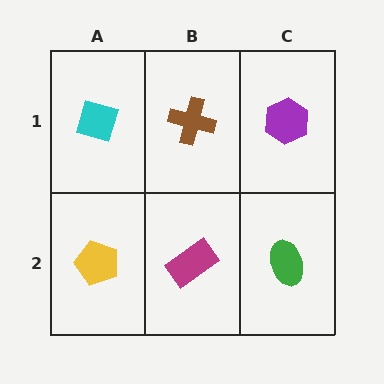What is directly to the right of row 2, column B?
A green ellipse.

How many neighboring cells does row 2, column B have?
3.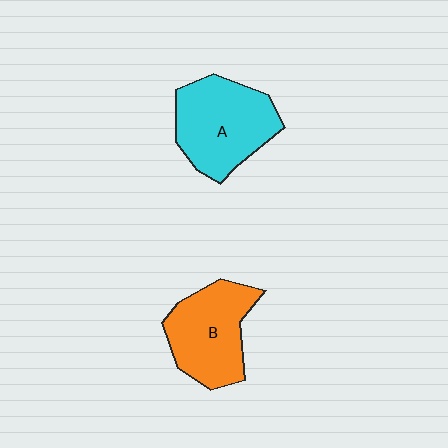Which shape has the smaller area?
Shape B (orange).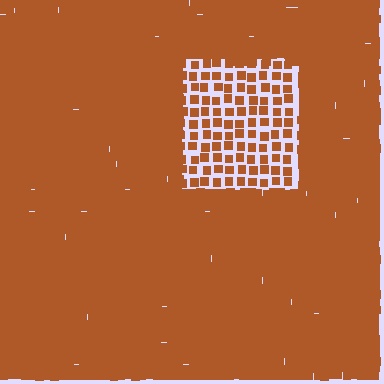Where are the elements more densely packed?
The elements are more densely packed outside the rectangle boundary.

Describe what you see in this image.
The image contains small brown elements arranged at two different densities. A rectangle-shaped region is visible where the elements are less densely packed than the surrounding area.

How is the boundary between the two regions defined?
The boundary is defined by a change in element density (approximately 2.6x ratio). All elements are the same color, size, and shape.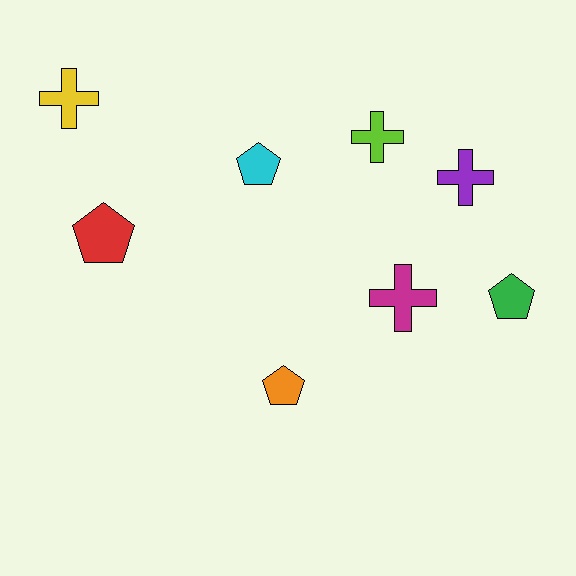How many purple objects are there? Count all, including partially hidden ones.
There is 1 purple object.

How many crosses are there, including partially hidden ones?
There are 4 crosses.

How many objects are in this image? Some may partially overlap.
There are 8 objects.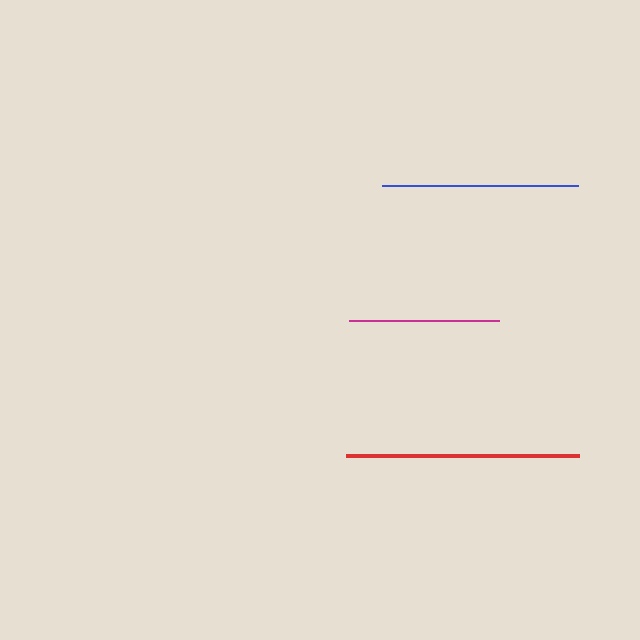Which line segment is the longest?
The red line is the longest at approximately 232 pixels.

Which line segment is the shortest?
The magenta line is the shortest at approximately 150 pixels.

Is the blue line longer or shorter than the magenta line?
The blue line is longer than the magenta line.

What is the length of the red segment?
The red segment is approximately 232 pixels long.